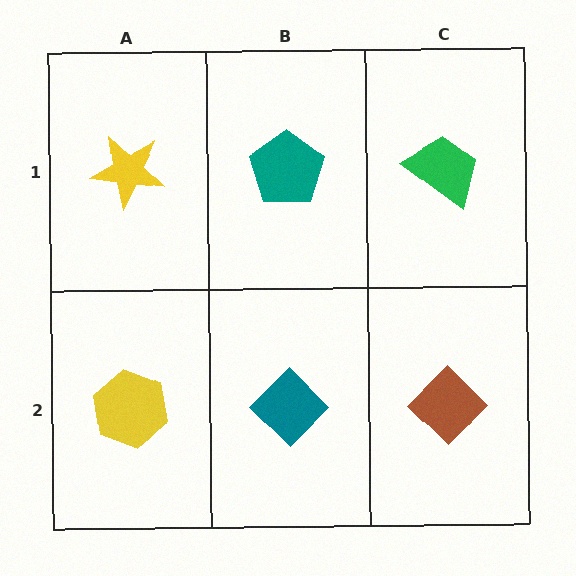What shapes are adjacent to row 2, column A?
A yellow star (row 1, column A), a teal diamond (row 2, column B).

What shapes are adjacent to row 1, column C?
A brown diamond (row 2, column C), a teal pentagon (row 1, column B).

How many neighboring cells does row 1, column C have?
2.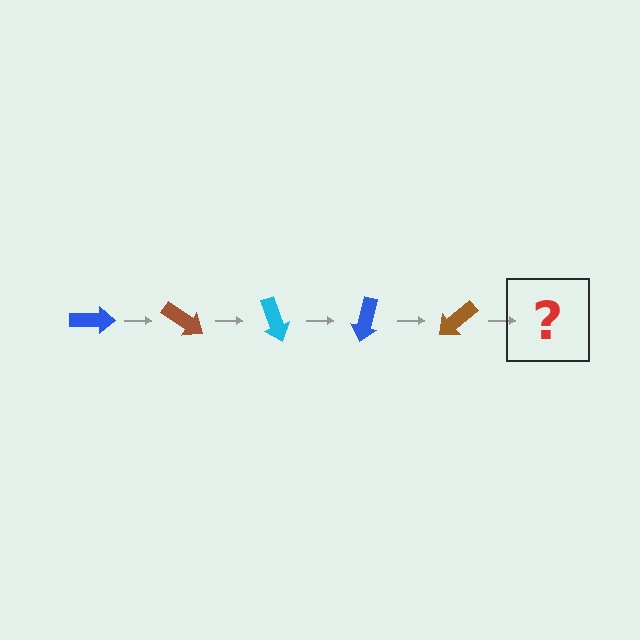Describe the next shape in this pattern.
It should be a cyan arrow, rotated 175 degrees from the start.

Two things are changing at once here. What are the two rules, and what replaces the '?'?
The two rules are that it rotates 35 degrees each step and the color cycles through blue, brown, and cyan. The '?' should be a cyan arrow, rotated 175 degrees from the start.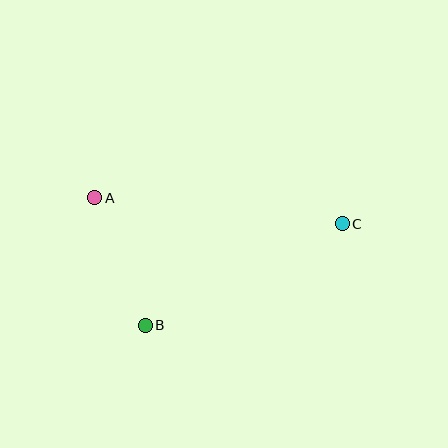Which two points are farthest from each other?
Points A and C are farthest from each other.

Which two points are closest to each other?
Points A and B are closest to each other.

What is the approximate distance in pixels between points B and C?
The distance between B and C is approximately 221 pixels.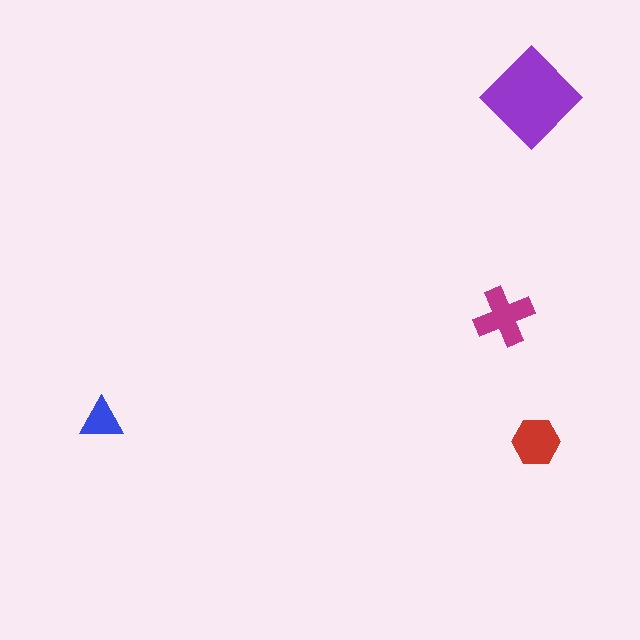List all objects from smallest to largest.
The blue triangle, the red hexagon, the magenta cross, the purple diamond.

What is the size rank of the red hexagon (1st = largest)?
3rd.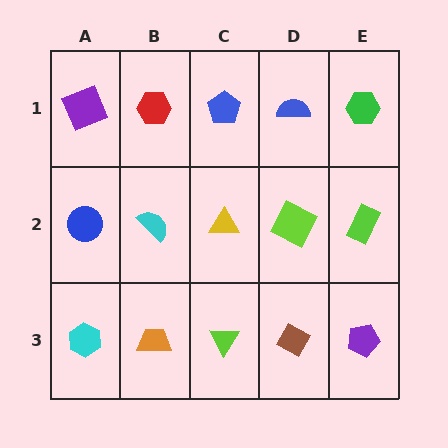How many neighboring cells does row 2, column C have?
4.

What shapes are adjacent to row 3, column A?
A blue circle (row 2, column A), an orange trapezoid (row 3, column B).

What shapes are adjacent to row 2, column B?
A red hexagon (row 1, column B), an orange trapezoid (row 3, column B), a blue circle (row 2, column A), a yellow triangle (row 2, column C).